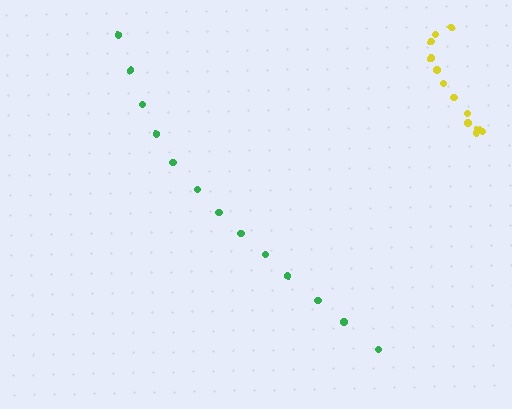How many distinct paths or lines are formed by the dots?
There are 2 distinct paths.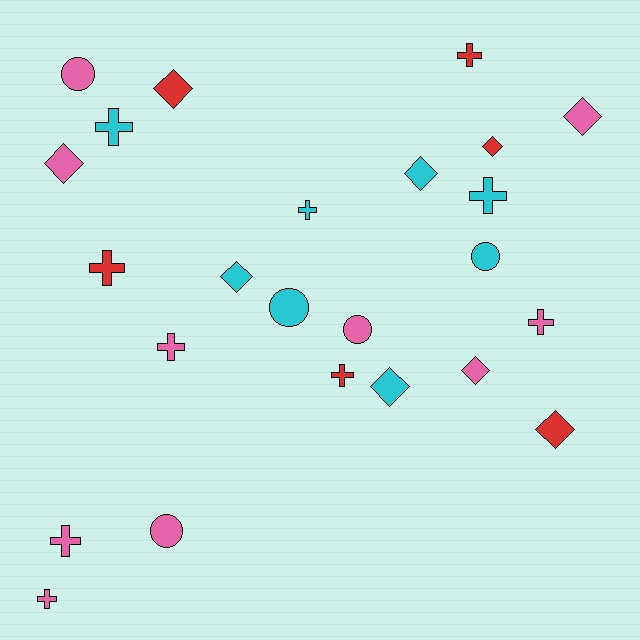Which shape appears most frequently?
Cross, with 10 objects.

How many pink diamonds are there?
There are 3 pink diamonds.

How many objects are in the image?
There are 24 objects.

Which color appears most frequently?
Pink, with 10 objects.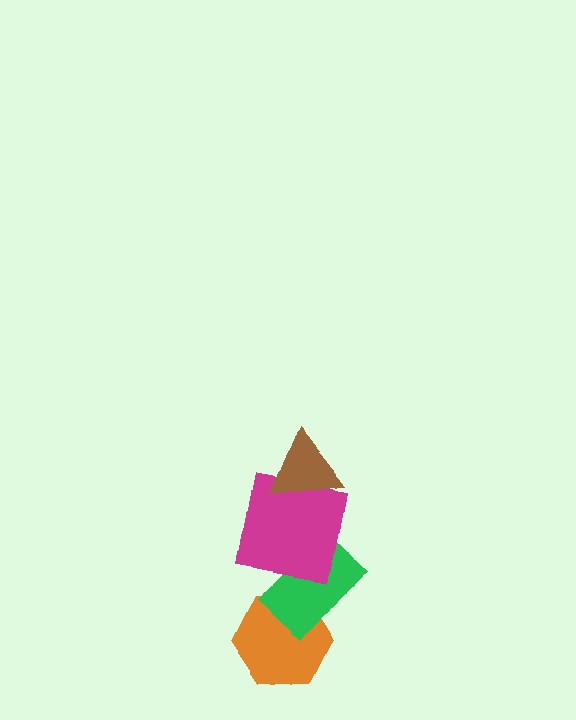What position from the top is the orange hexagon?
The orange hexagon is 4th from the top.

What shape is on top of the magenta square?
The brown triangle is on top of the magenta square.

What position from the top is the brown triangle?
The brown triangle is 1st from the top.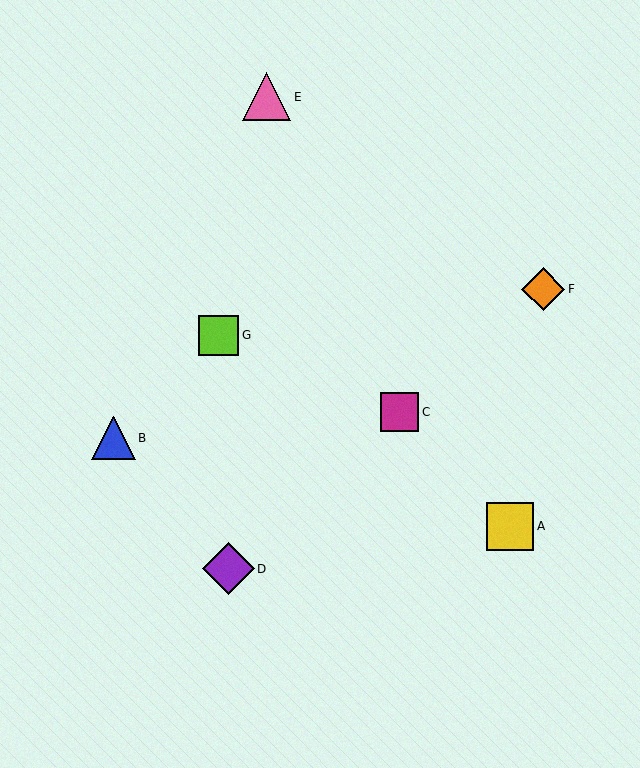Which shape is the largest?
The purple diamond (labeled D) is the largest.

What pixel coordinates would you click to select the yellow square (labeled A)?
Click at (510, 526) to select the yellow square A.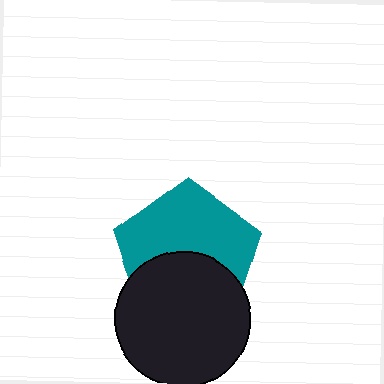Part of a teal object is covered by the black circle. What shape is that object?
It is a pentagon.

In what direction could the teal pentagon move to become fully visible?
The teal pentagon could move up. That would shift it out from behind the black circle entirely.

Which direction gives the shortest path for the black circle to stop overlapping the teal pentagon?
Moving down gives the shortest separation.